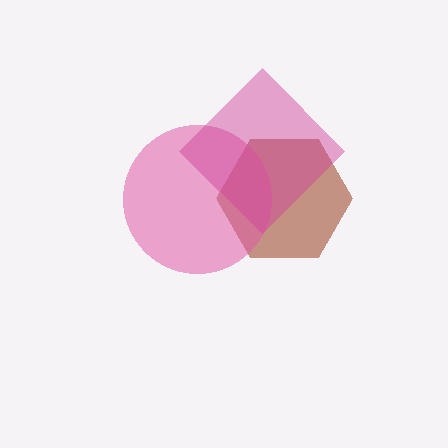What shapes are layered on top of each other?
The layered shapes are: a brown hexagon, a pink circle, a magenta diamond.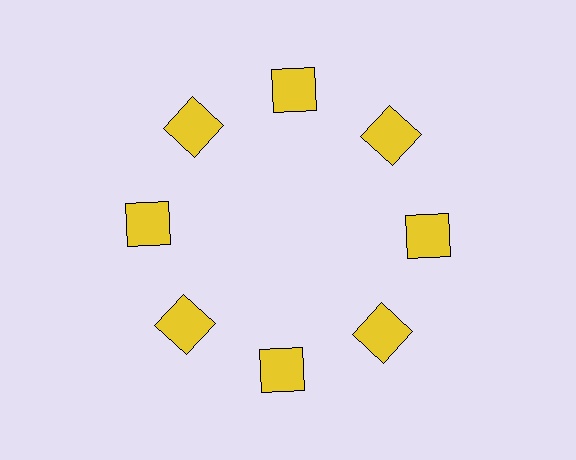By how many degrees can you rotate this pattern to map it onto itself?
The pattern maps onto itself every 45 degrees of rotation.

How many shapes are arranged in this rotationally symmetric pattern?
There are 8 shapes, arranged in 8 groups of 1.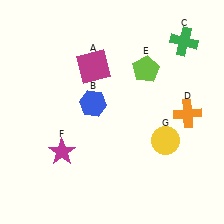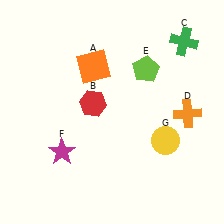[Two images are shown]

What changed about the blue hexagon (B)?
In Image 1, B is blue. In Image 2, it changed to red.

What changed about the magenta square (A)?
In Image 1, A is magenta. In Image 2, it changed to orange.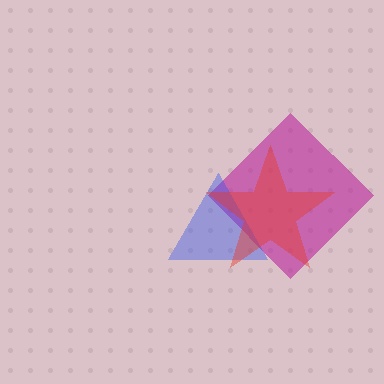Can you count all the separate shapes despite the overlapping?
Yes, there are 3 separate shapes.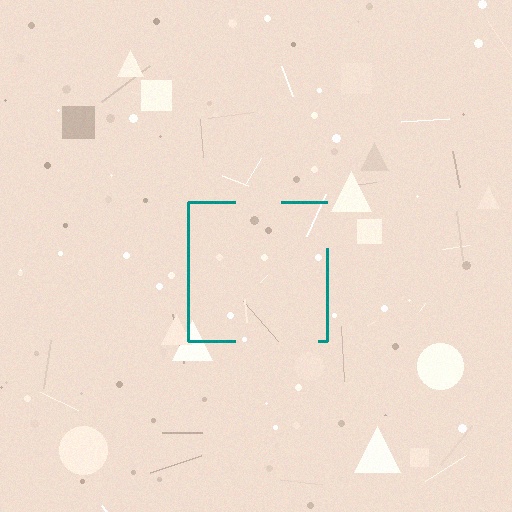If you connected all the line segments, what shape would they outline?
They would outline a square.